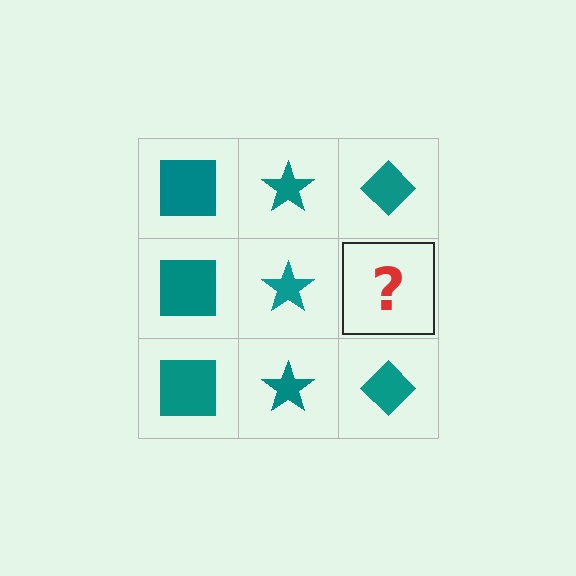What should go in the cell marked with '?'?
The missing cell should contain a teal diamond.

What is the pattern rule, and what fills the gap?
The rule is that each column has a consistent shape. The gap should be filled with a teal diamond.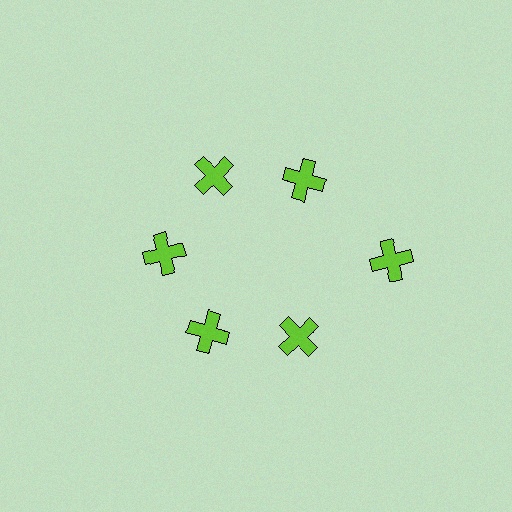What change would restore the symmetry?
The symmetry would be restored by moving it inward, back onto the ring so that all 6 crosses sit at equal angles and equal distance from the center.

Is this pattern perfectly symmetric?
No. The 6 lime crosses are arranged in a ring, but one element near the 3 o'clock position is pushed outward from the center, breaking the 6-fold rotational symmetry.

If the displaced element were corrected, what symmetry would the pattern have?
It would have 6-fold rotational symmetry — the pattern would map onto itself every 60 degrees.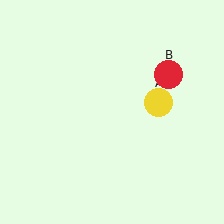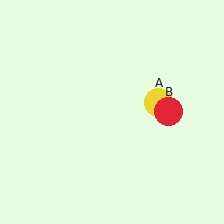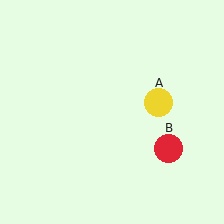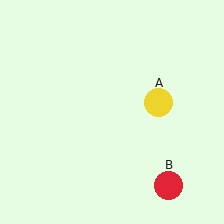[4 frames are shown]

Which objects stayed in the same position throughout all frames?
Yellow circle (object A) remained stationary.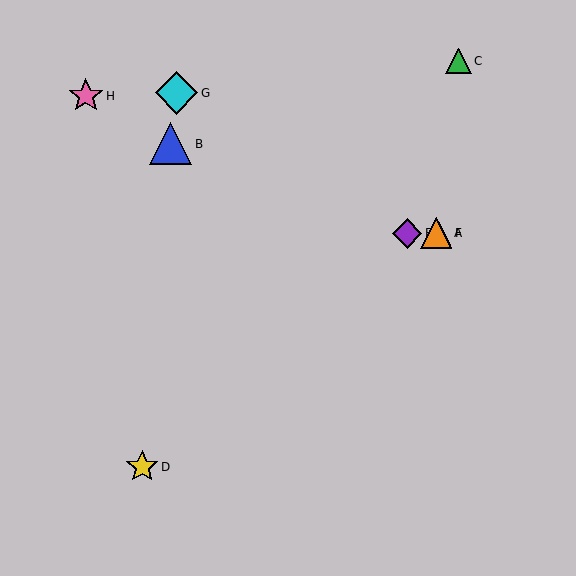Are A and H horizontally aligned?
No, A is at y≈233 and H is at y≈96.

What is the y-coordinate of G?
Object G is at y≈93.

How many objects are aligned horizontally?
3 objects (A, E, F) are aligned horizontally.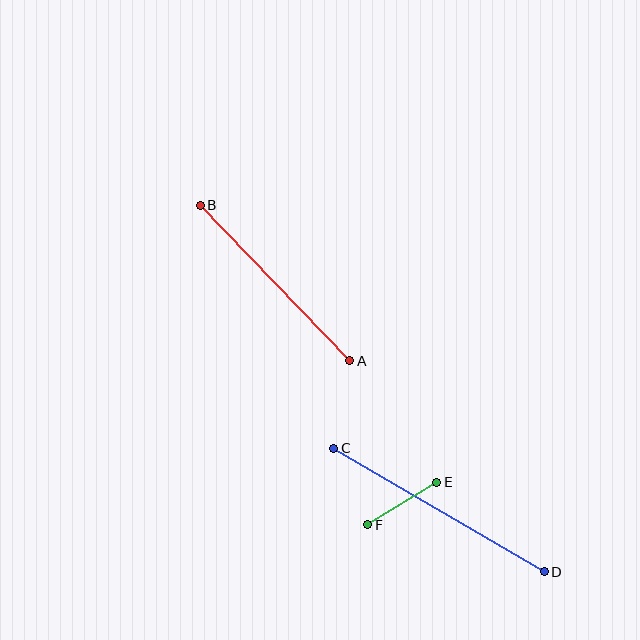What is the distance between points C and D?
The distance is approximately 244 pixels.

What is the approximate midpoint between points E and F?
The midpoint is at approximately (402, 503) pixels.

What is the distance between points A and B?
The distance is approximately 216 pixels.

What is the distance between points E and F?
The distance is approximately 81 pixels.